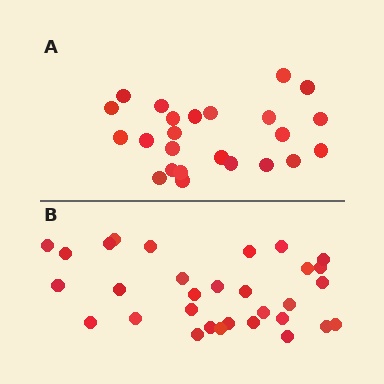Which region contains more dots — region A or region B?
Region B (the bottom region) has more dots.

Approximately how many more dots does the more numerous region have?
Region B has roughly 8 or so more dots than region A.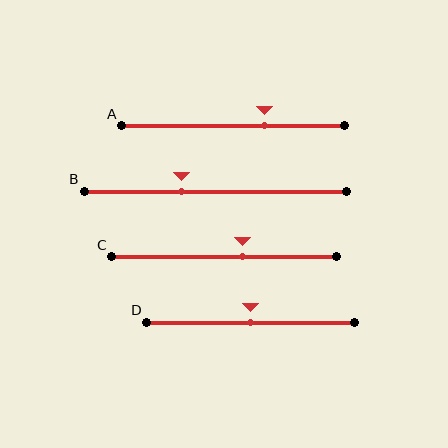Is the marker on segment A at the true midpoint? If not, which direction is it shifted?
No, the marker on segment A is shifted to the right by about 14% of the segment length.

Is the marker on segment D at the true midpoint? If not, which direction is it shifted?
Yes, the marker on segment D is at the true midpoint.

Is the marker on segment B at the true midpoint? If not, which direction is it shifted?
No, the marker on segment B is shifted to the left by about 13% of the segment length.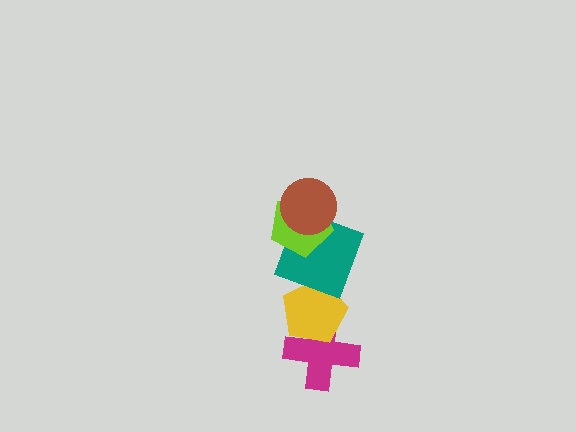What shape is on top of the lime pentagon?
The brown circle is on top of the lime pentagon.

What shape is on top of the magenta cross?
The yellow pentagon is on top of the magenta cross.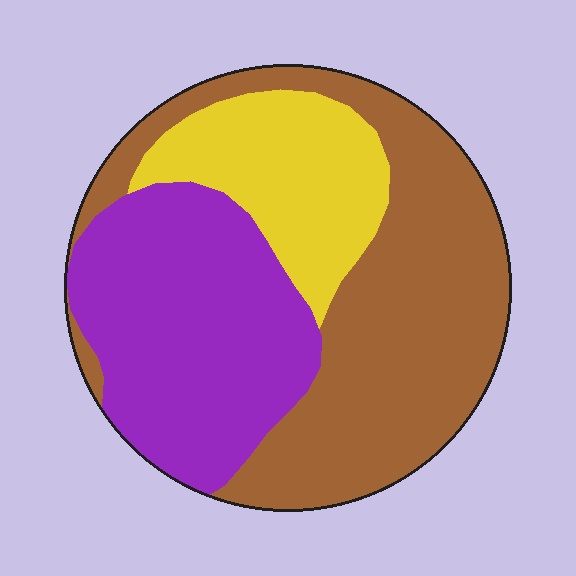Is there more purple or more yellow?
Purple.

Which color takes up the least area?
Yellow, at roughly 20%.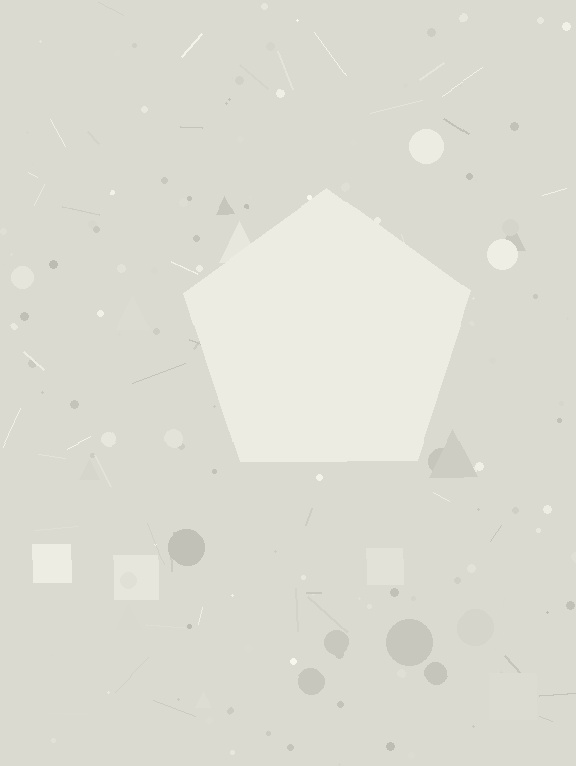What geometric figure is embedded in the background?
A pentagon is embedded in the background.